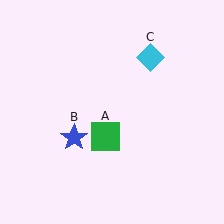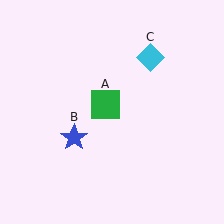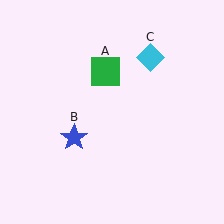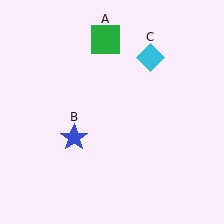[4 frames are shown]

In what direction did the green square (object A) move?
The green square (object A) moved up.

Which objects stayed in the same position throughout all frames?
Blue star (object B) and cyan diamond (object C) remained stationary.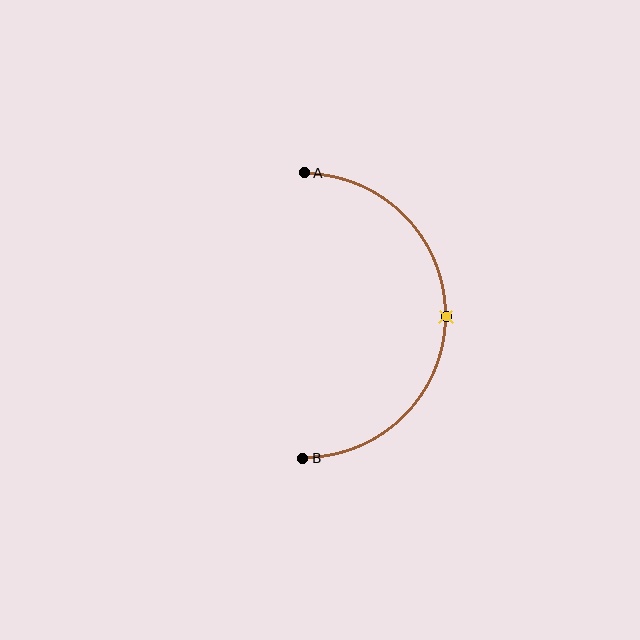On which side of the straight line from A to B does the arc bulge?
The arc bulges to the right of the straight line connecting A and B.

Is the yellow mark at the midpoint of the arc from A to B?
Yes. The yellow mark lies on the arc at equal arc-length from both A and B — it is the arc midpoint.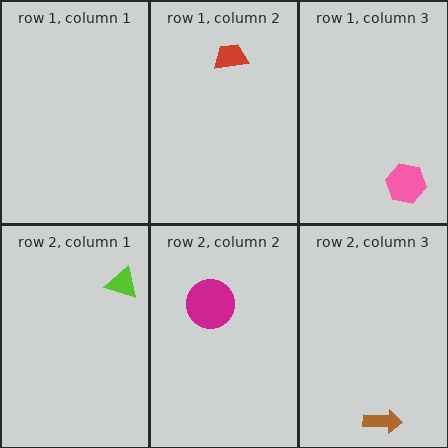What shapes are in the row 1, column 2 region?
The red trapezoid.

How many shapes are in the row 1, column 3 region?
1.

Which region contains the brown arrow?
The row 2, column 3 region.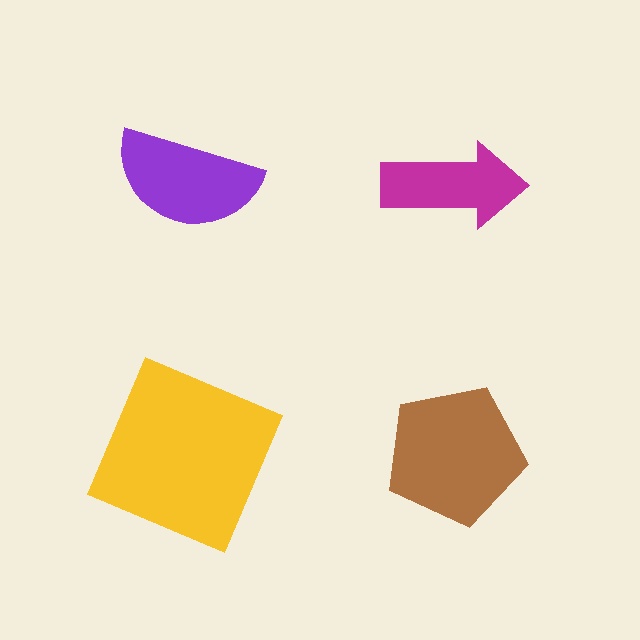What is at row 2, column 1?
A yellow square.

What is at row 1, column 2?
A magenta arrow.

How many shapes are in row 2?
2 shapes.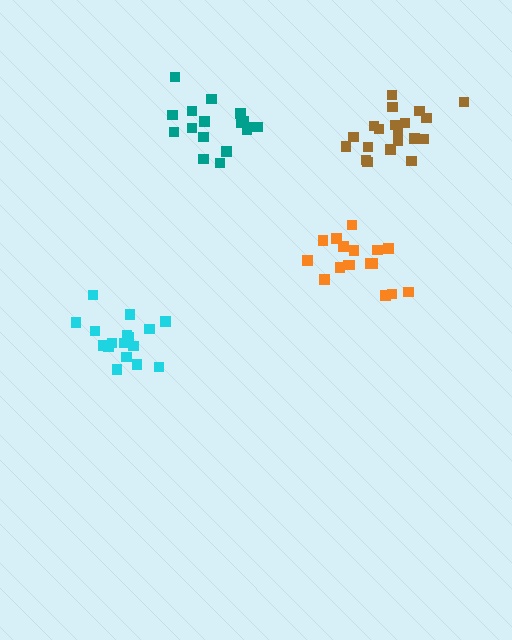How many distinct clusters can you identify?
There are 4 distinct clusters.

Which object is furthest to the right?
The brown cluster is rightmost.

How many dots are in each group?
Group 1: 18 dots, Group 2: 17 dots, Group 3: 17 dots, Group 4: 20 dots (72 total).